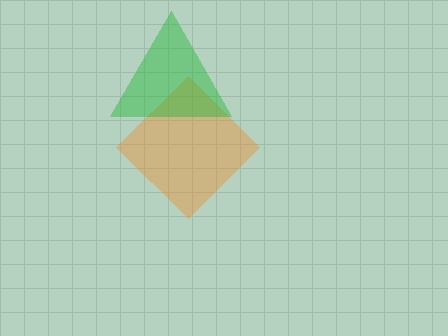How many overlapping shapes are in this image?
There are 2 overlapping shapes in the image.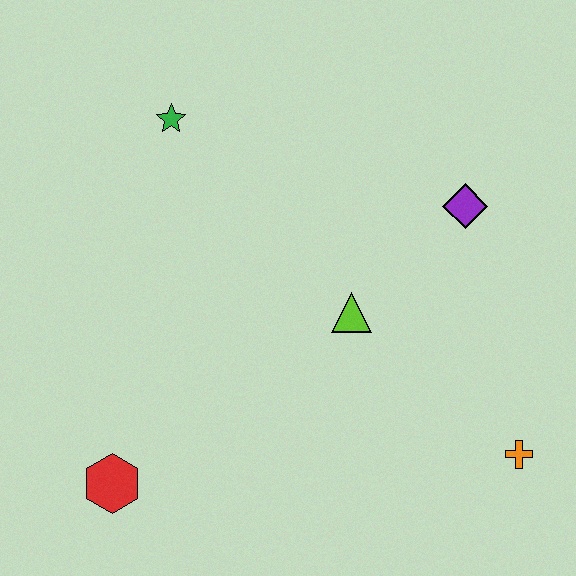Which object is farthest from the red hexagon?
The purple diamond is farthest from the red hexagon.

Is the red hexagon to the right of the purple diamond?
No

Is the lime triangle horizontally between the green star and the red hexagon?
No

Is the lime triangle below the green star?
Yes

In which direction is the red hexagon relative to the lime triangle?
The red hexagon is to the left of the lime triangle.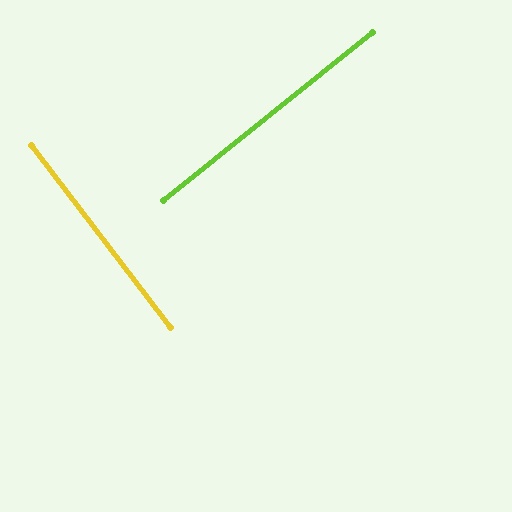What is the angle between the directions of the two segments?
Approximately 89 degrees.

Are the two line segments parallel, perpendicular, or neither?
Perpendicular — they meet at approximately 89°.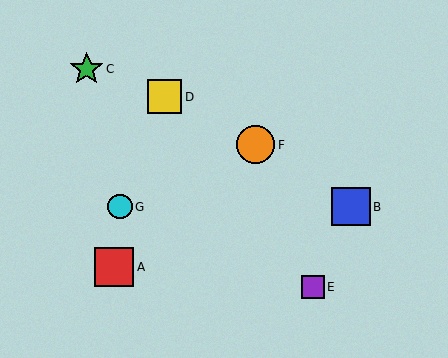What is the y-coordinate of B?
Object B is at y≈207.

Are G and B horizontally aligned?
Yes, both are at y≈207.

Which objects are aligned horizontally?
Objects B, G are aligned horizontally.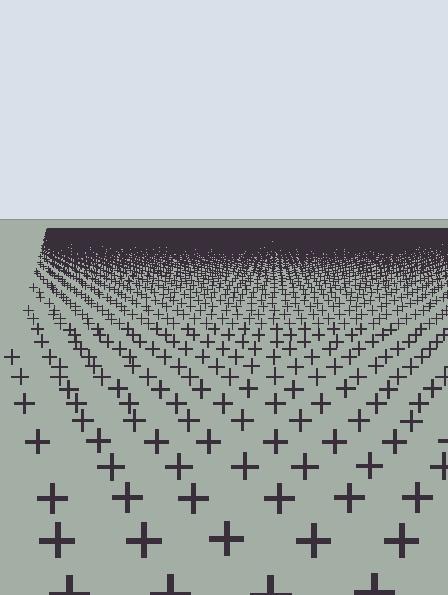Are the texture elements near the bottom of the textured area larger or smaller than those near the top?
Larger. Near the bottom, elements are closer to the viewer and appear at a bigger on-screen size.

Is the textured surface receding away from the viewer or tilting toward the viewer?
The surface is receding away from the viewer. Texture elements get smaller and denser toward the top.